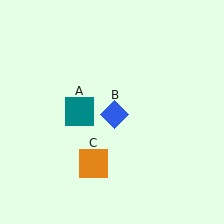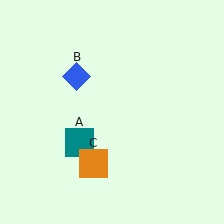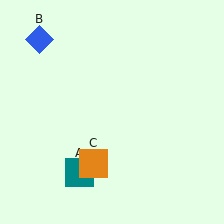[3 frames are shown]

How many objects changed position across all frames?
2 objects changed position: teal square (object A), blue diamond (object B).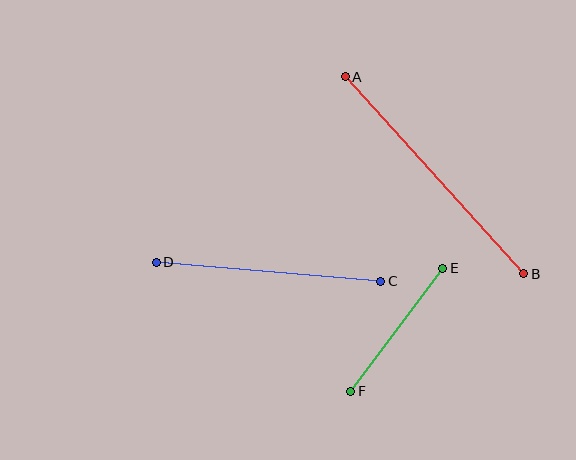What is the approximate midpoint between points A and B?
The midpoint is at approximately (434, 175) pixels.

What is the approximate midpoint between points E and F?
The midpoint is at approximately (397, 330) pixels.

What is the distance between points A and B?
The distance is approximately 266 pixels.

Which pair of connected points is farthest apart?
Points A and B are farthest apart.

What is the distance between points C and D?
The distance is approximately 225 pixels.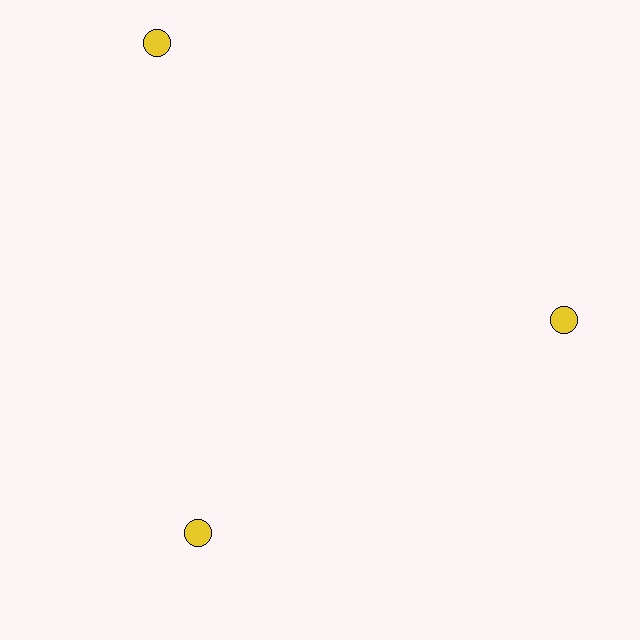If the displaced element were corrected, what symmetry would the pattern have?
It would have 3-fold rotational symmetry — the pattern would map onto itself every 120 degrees.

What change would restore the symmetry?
The symmetry would be restored by moving it inward, back onto the ring so that all 3 circles sit at equal angles and equal distance from the center.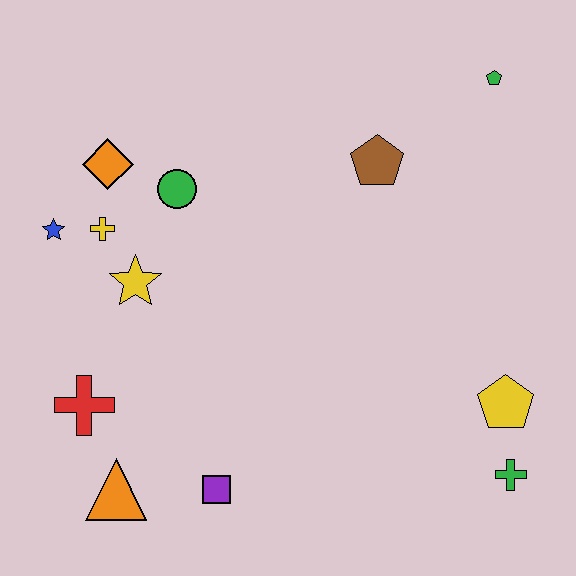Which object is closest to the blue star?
The yellow cross is closest to the blue star.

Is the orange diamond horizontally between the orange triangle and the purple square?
No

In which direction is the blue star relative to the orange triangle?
The blue star is above the orange triangle.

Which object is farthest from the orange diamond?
The green cross is farthest from the orange diamond.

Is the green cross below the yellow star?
Yes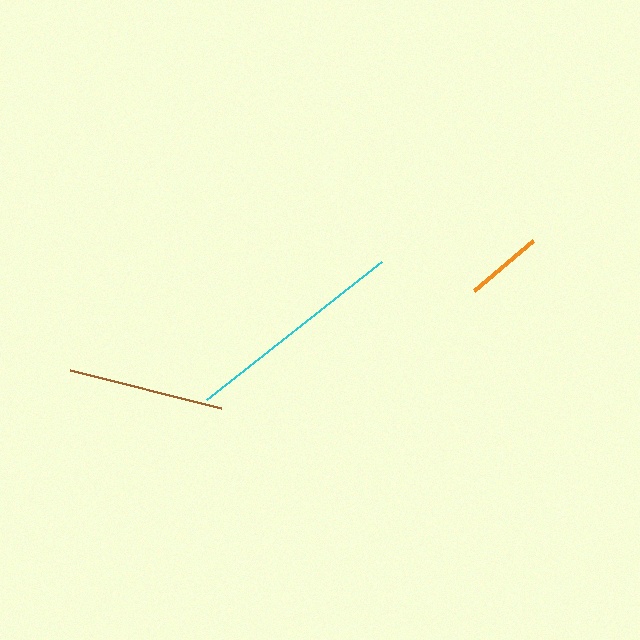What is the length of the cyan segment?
The cyan segment is approximately 223 pixels long.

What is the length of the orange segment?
The orange segment is approximately 77 pixels long.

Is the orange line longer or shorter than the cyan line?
The cyan line is longer than the orange line.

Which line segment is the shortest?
The orange line is the shortest at approximately 77 pixels.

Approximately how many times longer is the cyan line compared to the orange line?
The cyan line is approximately 2.9 times the length of the orange line.